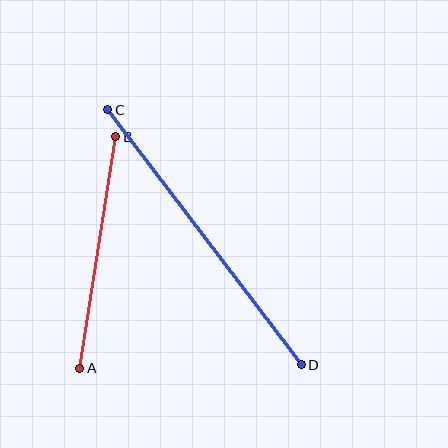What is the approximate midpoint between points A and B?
The midpoint is at approximately (98, 253) pixels.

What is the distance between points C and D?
The distance is approximately 320 pixels.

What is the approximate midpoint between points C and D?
The midpoint is at approximately (205, 237) pixels.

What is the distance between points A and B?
The distance is approximately 235 pixels.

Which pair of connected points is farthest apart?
Points C and D are farthest apart.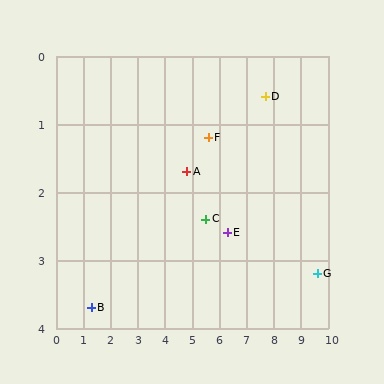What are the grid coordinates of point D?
Point D is at approximately (7.7, 0.6).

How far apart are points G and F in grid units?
Points G and F are about 4.5 grid units apart.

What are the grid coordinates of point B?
Point B is at approximately (1.3, 3.7).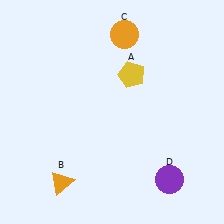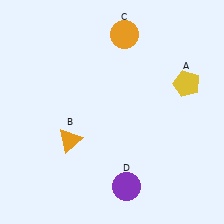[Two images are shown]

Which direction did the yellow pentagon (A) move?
The yellow pentagon (A) moved right.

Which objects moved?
The objects that moved are: the yellow pentagon (A), the orange triangle (B), the purple circle (D).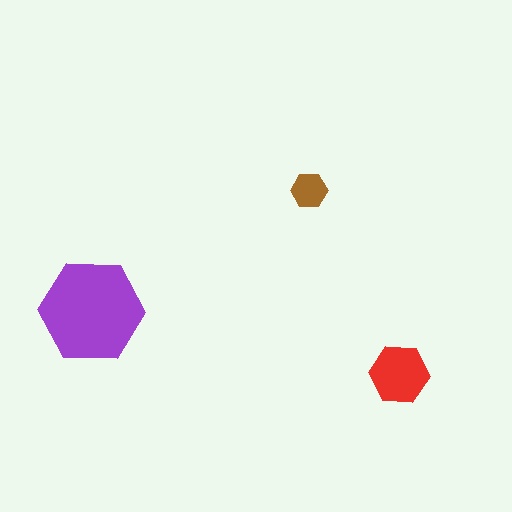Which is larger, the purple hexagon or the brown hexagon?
The purple one.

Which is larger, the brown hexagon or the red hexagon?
The red one.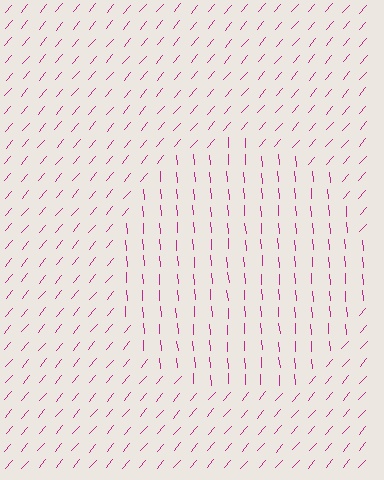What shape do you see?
I see a circle.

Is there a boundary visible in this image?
Yes, there is a texture boundary formed by a change in line orientation.